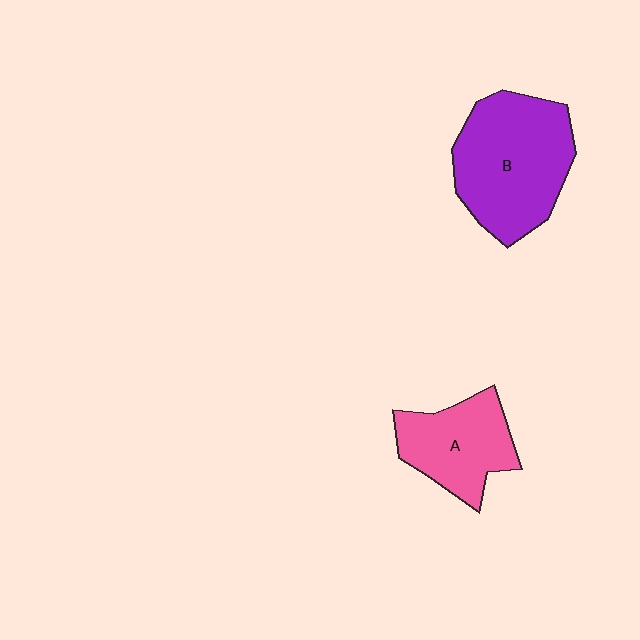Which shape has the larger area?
Shape B (purple).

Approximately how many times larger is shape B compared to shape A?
Approximately 1.5 times.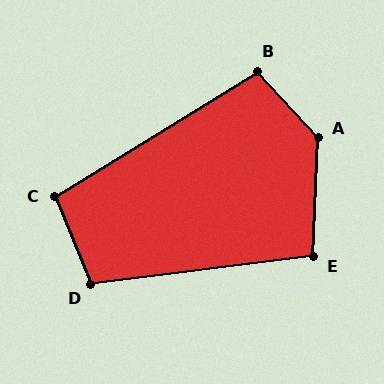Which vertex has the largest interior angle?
A, at approximately 135 degrees.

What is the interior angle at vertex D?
Approximately 105 degrees (obtuse).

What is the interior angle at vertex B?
Approximately 101 degrees (obtuse).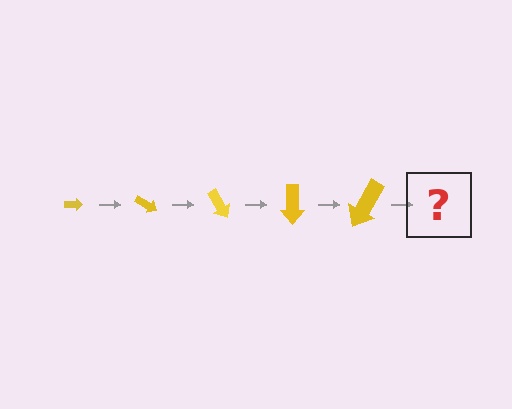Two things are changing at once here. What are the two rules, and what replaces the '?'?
The two rules are that the arrow grows larger each step and it rotates 30 degrees each step. The '?' should be an arrow, larger than the previous one and rotated 150 degrees from the start.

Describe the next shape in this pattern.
It should be an arrow, larger than the previous one and rotated 150 degrees from the start.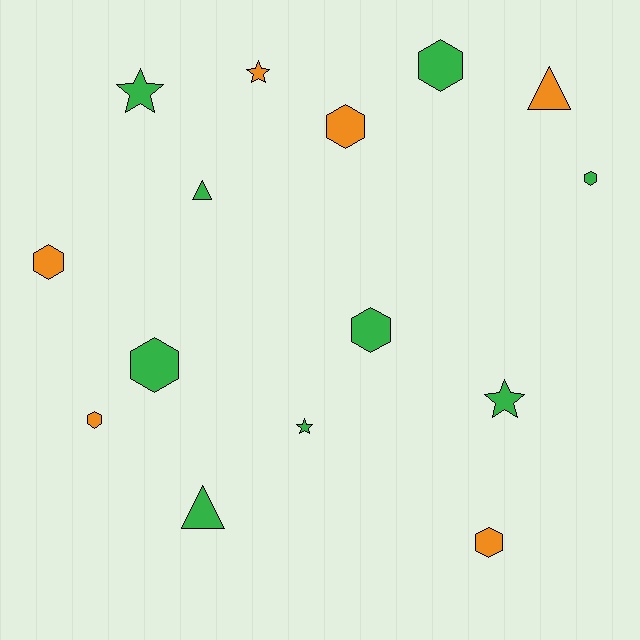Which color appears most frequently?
Green, with 9 objects.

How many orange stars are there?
There is 1 orange star.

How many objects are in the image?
There are 15 objects.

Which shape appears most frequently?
Hexagon, with 8 objects.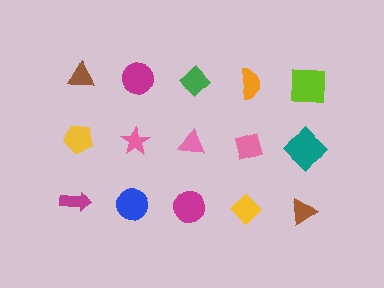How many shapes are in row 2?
5 shapes.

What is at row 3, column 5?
A brown triangle.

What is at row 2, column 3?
A pink triangle.